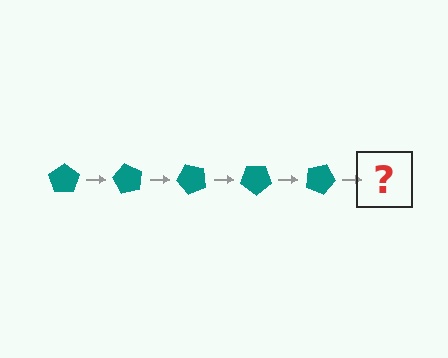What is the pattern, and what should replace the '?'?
The pattern is that the pentagon rotates 60 degrees each step. The '?' should be a teal pentagon rotated 300 degrees.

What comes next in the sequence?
The next element should be a teal pentagon rotated 300 degrees.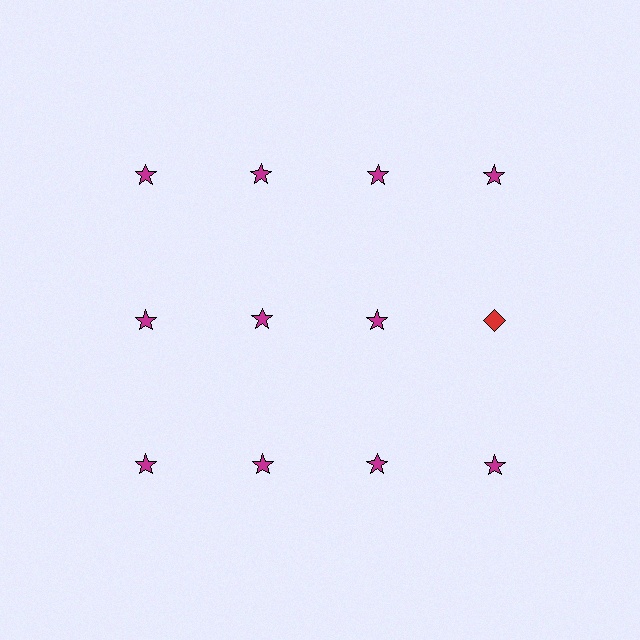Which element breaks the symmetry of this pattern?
The red diamond in the second row, second from right column breaks the symmetry. All other shapes are magenta stars.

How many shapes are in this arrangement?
There are 12 shapes arranged in a grid pattern.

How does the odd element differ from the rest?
It differs in both color (red instead of magenta) and shape (diamond instead of star).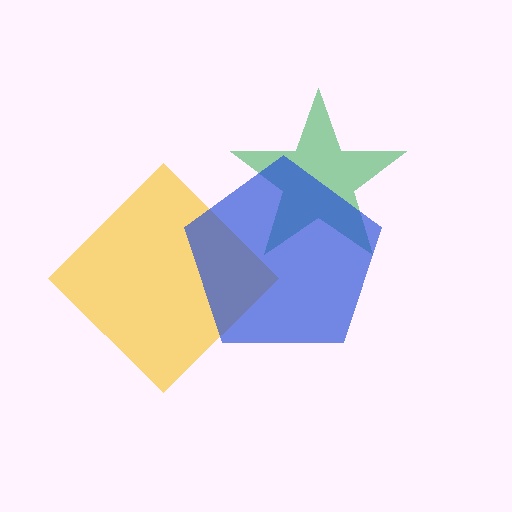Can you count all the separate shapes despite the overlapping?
Yes, there are 3 separate shapes.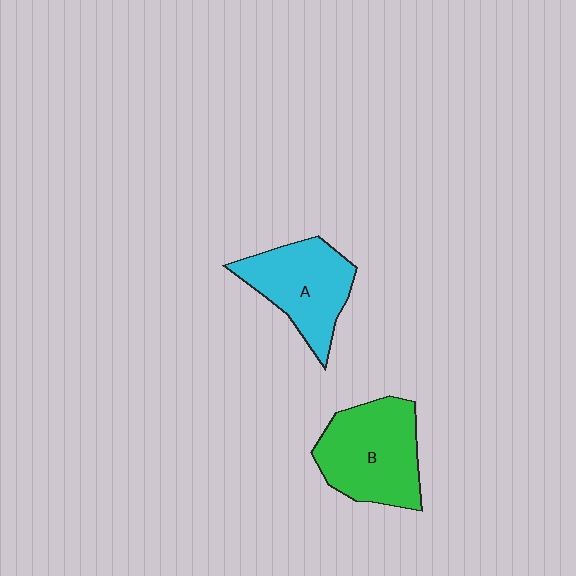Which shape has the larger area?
Shape B (green).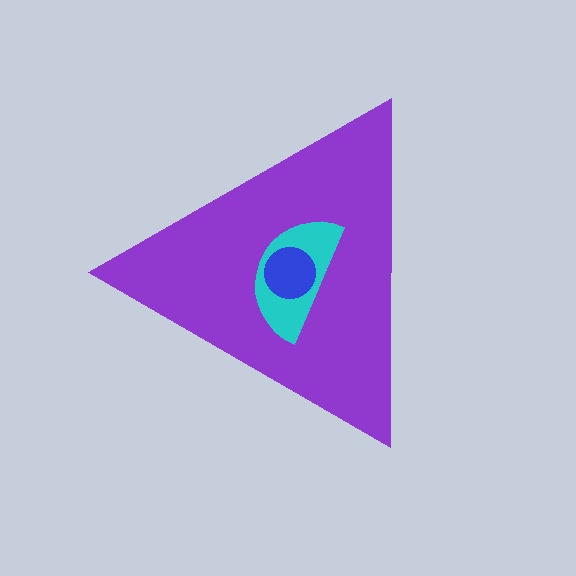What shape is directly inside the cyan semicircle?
The blue circle.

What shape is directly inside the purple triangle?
The cyan semicircle.